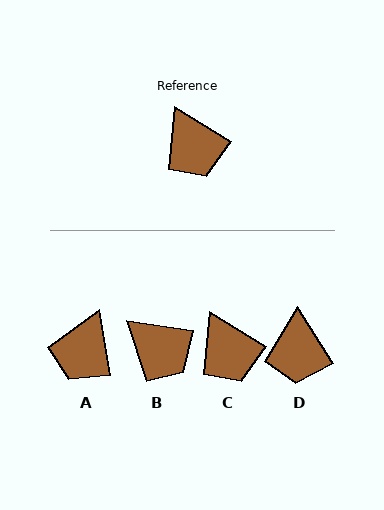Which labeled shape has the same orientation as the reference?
C.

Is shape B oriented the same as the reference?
No, it is off by about 23 degrees.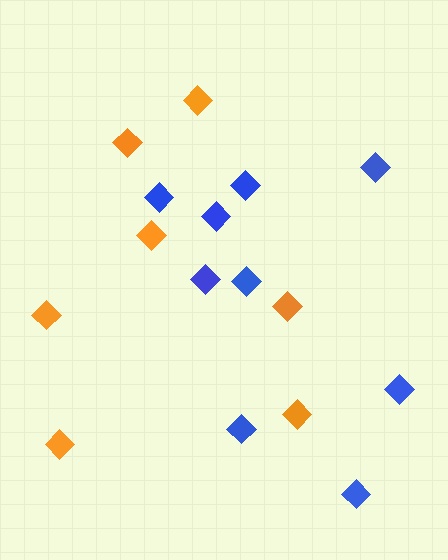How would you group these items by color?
There are 2 groups: one group of orange diamonds (7) and one group of blue diamonds (9).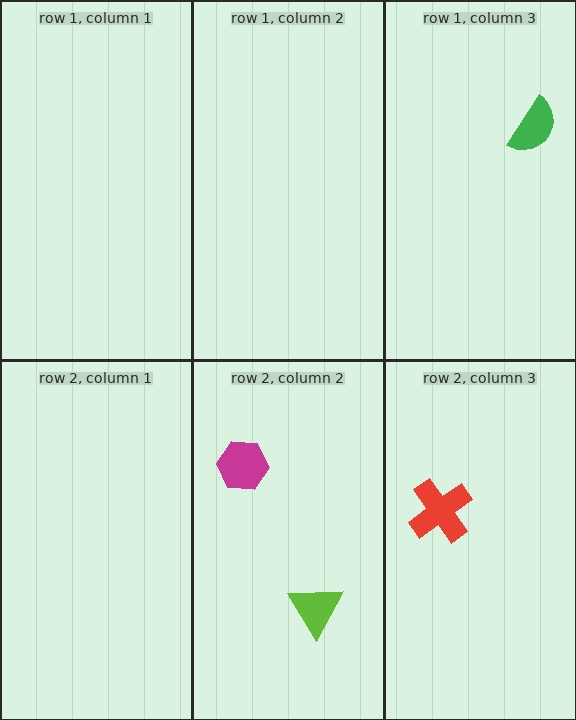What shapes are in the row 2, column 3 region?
The red cross.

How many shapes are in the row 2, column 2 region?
2.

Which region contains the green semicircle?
The row 1, column 3 region.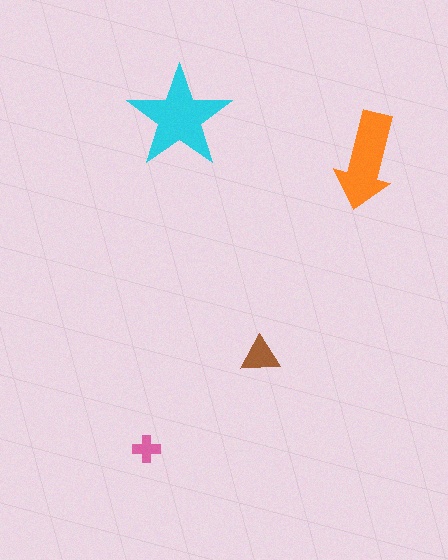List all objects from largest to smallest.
The cyan star, the orange arrow, the brown triangle, the pink cross.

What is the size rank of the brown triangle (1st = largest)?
3rd.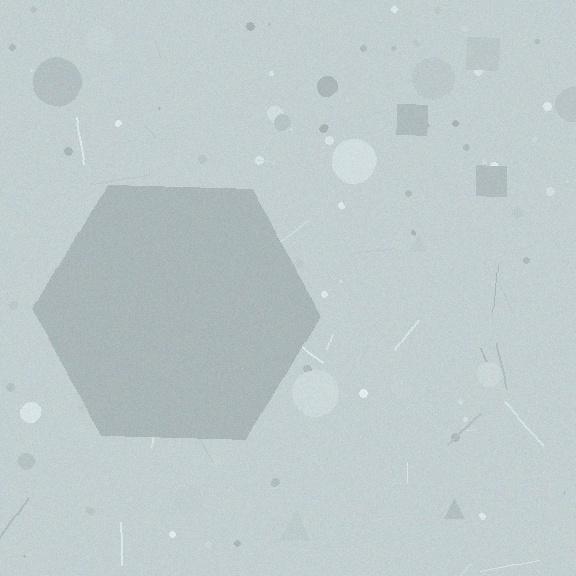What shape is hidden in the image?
A hexagon is hidden in the image.